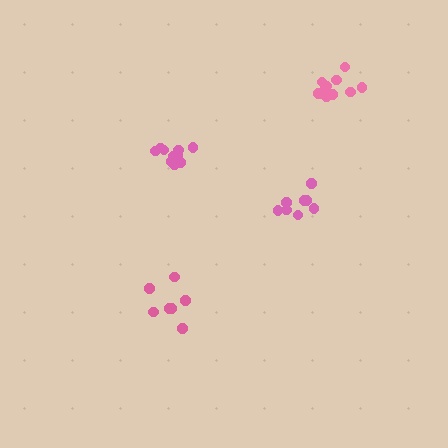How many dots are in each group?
Group 1: 7 dots, Group 2: 8 dots, Group 3: 10 dots, Group 4: 10 dots (35 total).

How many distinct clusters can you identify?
There are 4 distinct clusters.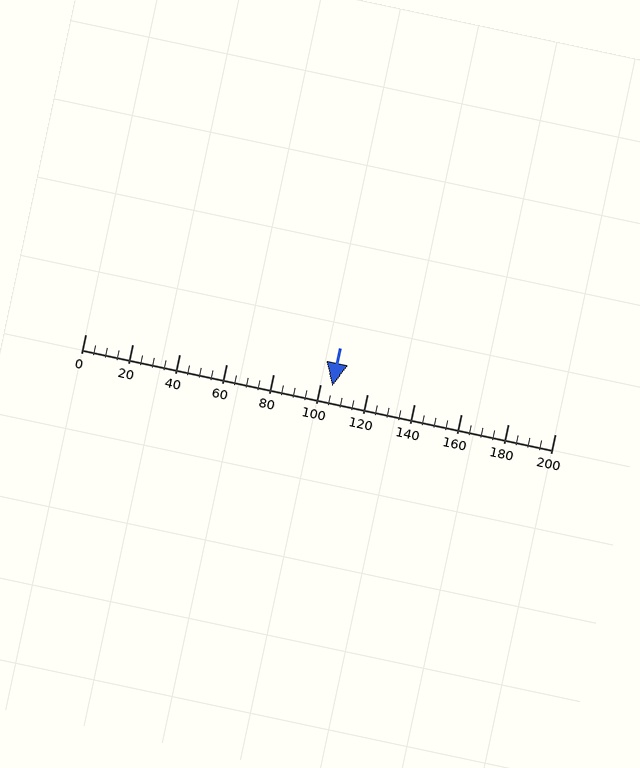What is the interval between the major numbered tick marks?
The major tick marks are spaced 20 units apart.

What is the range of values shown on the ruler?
The ruler shows values from 0 to 200.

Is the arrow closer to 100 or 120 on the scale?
The arrow is closer to 100.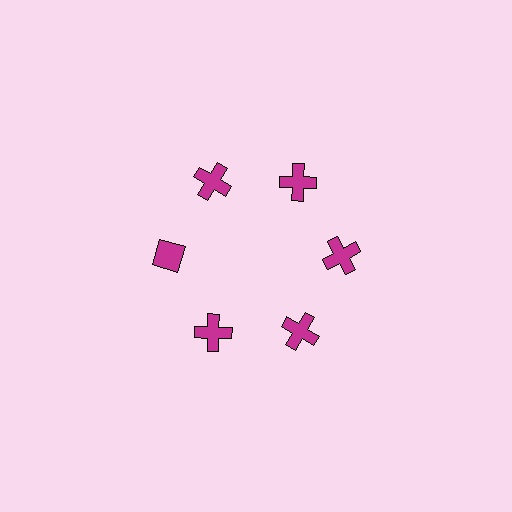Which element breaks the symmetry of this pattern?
The magenta diamond at roughly the 9 o'clock position breaks the symmetry. All other shapes are magenta crosses.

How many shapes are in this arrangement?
There are 6 shapes arranged in a ring pattern.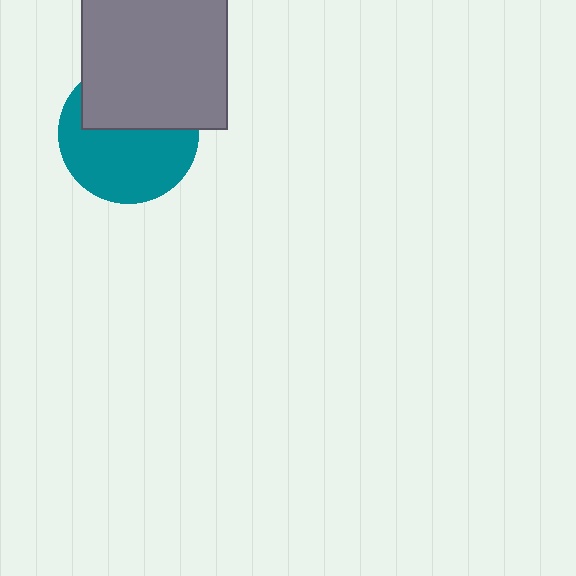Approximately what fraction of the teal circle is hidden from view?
Roughly 41% of the teal circle is hidden behind the gray square.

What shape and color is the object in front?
The object in front is a gray square.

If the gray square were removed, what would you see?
You would see the complete teal circle.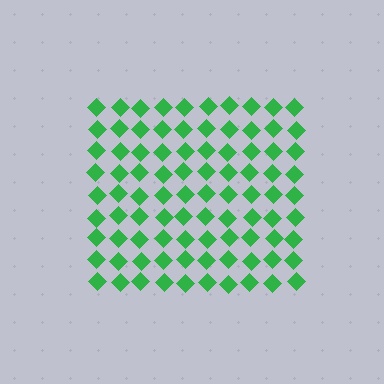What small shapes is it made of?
It is made of small diamonds.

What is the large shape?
The large shape is a square.